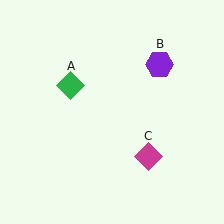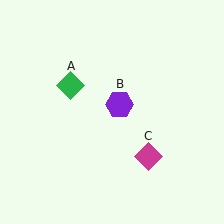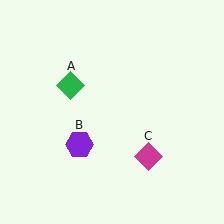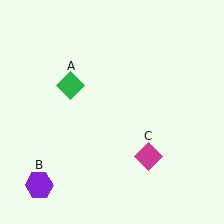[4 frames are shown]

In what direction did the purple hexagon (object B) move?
The purple hexagon (object B) moved down and to the left.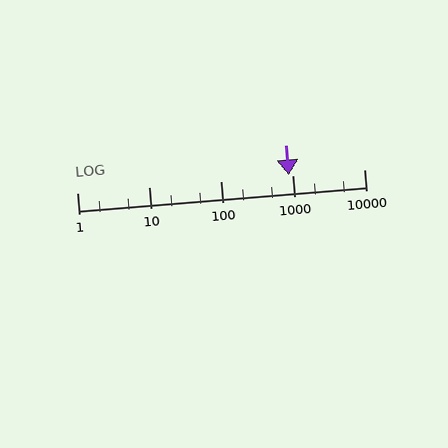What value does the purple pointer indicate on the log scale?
The pointer indicates approximately 880.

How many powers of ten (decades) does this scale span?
The scale spans 4 decades, from 1 to 10000.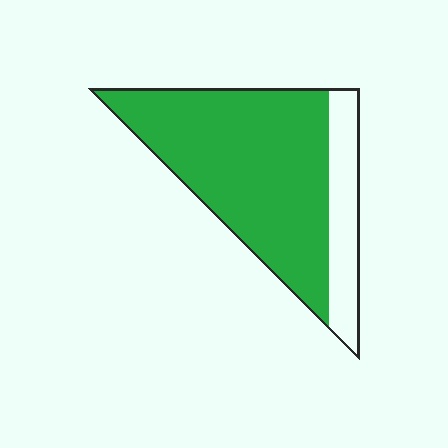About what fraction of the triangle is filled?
About four fifths (4/5).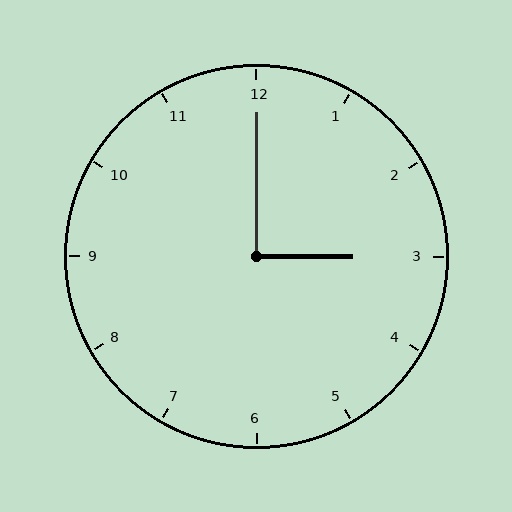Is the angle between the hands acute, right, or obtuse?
It is right.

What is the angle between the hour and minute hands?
Approximately 90 degrees.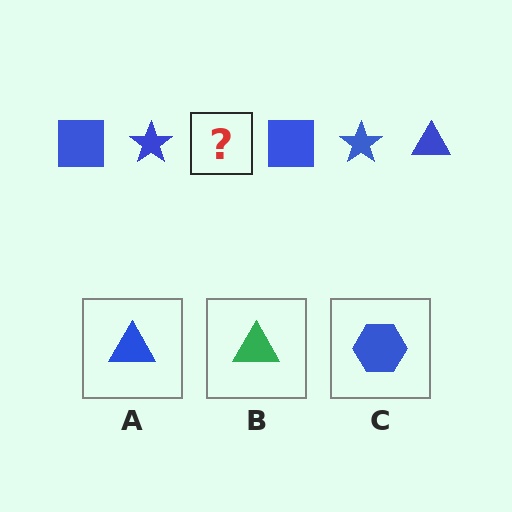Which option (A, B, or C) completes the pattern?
A.